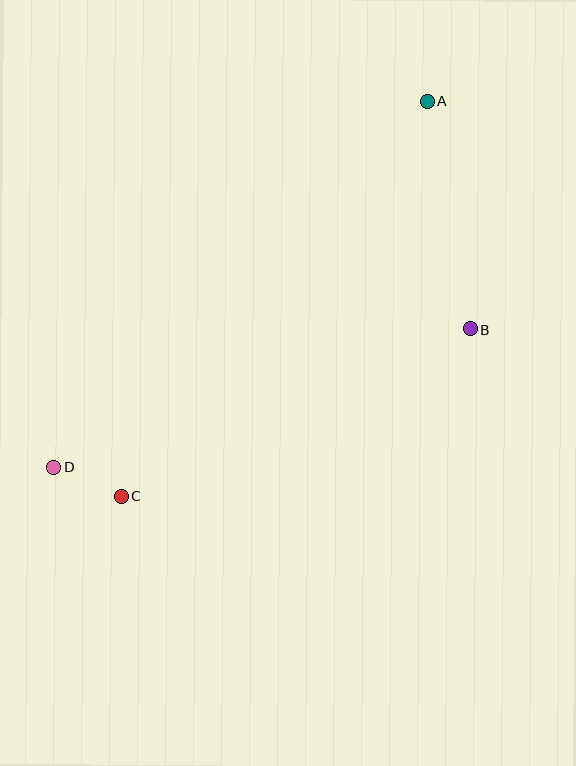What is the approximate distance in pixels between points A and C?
The distance between A and C is approximately 499 pixels.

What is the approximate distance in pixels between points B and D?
The distance between B and D is approximately 439 pixels.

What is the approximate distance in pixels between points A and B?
The distance between A and B is approximately 232 pixels.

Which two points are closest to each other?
Points C and D are closest to each other.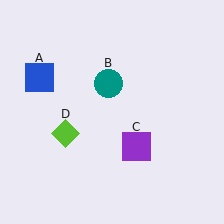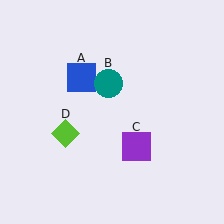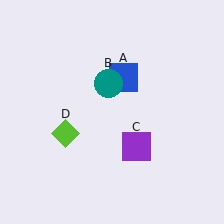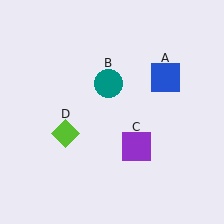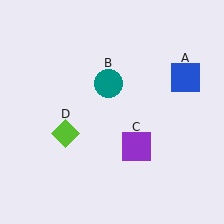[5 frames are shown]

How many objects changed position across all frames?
1 object changed position: blue square (object A).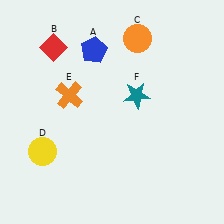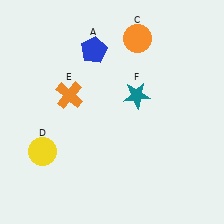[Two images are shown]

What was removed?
The red diamond (B) was removed in Image 2.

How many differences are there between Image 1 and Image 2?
There is 1 difference between the two images.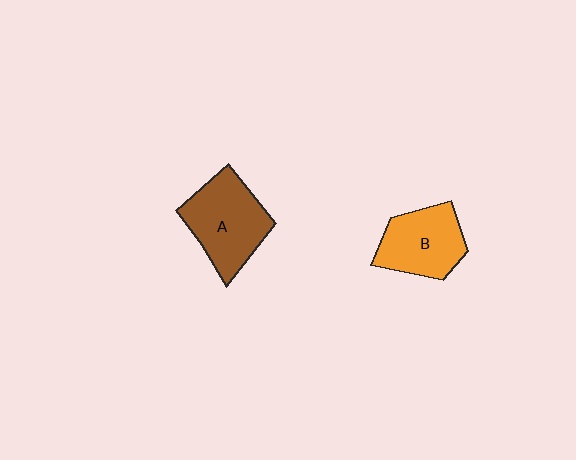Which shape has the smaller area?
Shape B (orange).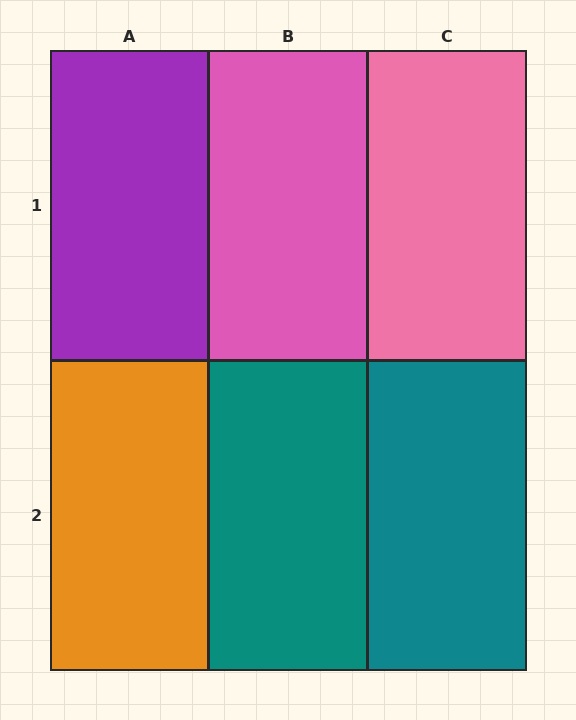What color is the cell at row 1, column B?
Pink.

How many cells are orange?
1 cell is orange.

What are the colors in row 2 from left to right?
Orange, teal, teal.